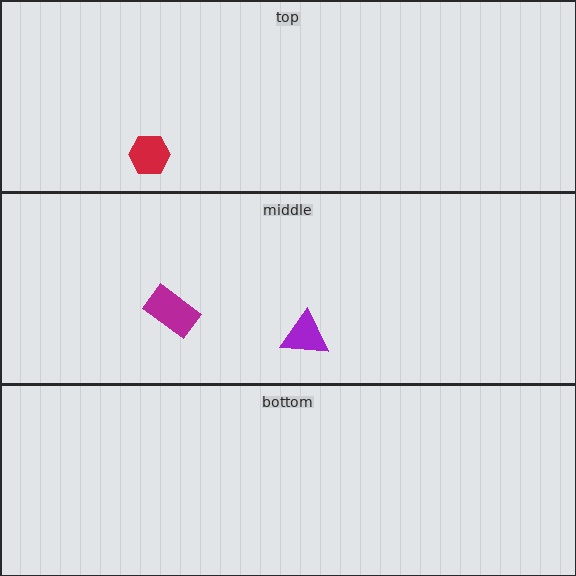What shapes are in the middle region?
The purple triangle, the magenta rectangle.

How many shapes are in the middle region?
2.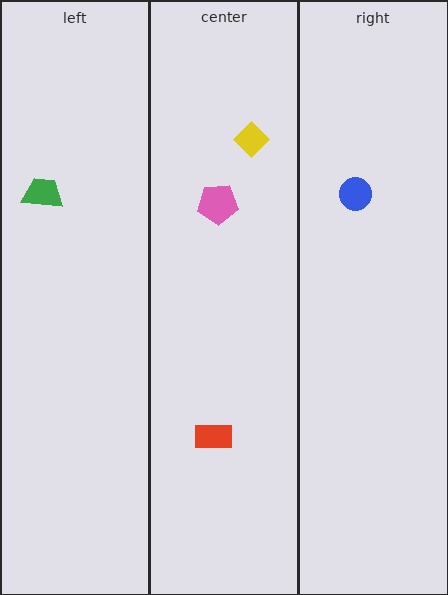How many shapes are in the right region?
1.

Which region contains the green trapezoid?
The left region.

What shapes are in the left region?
The green trapezoid.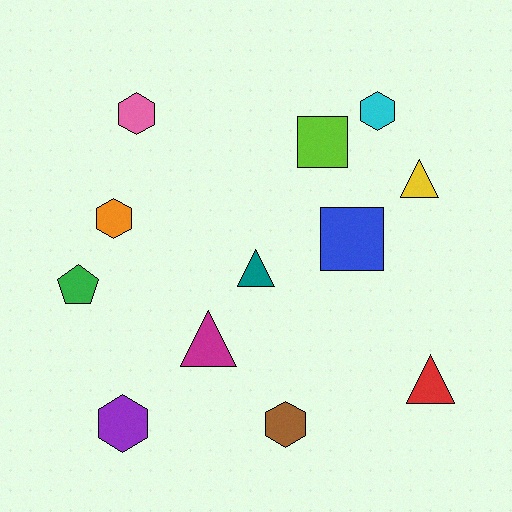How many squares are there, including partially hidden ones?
There are 2 squares.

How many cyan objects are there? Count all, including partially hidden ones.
There is 1 cyan object.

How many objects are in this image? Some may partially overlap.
There are 12 objects.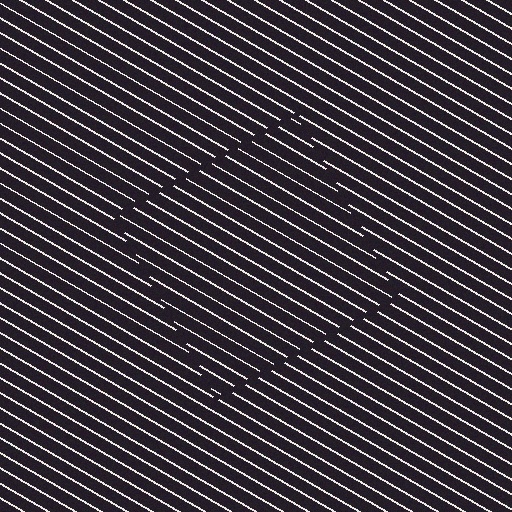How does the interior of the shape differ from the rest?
The interior of the shape contains the same grating, shifted by half a period — the contour is defined by the phase discontinuity where line-ends from the inner and outer gratings abut.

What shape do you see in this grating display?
An illusory square. The interior of the shape contains the same grating, shifted by half a period — the contour is defined by the phase discontinuity where line-ends from the inner and outer gratings abut.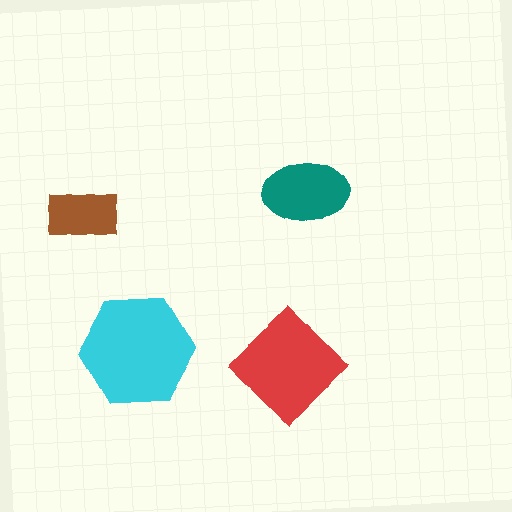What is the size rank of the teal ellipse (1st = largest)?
3rd.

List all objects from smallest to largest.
The brown rectangle, the teal ellipse, the red diamond, the cyan hexagon.